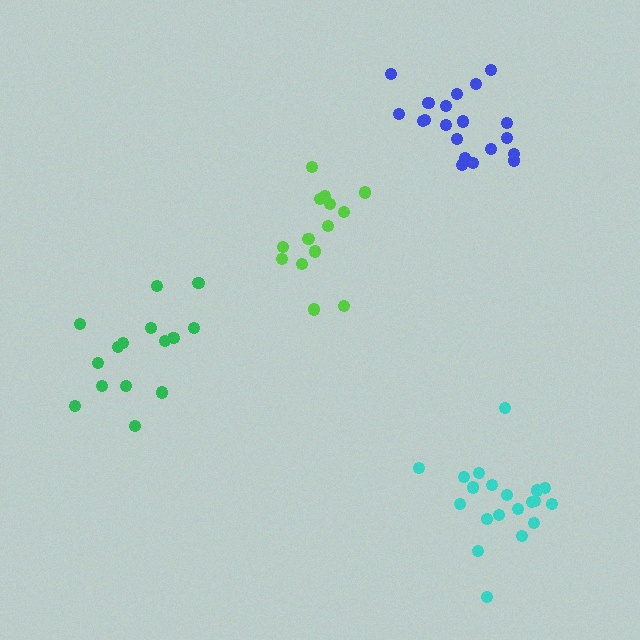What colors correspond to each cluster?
The clusters are colored: lime, green, cyan, blue.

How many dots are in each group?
Group 1: 14 dots, Group 2: 15 dots, Group 3: 20 dots, Group 4: 20 dots (69 total).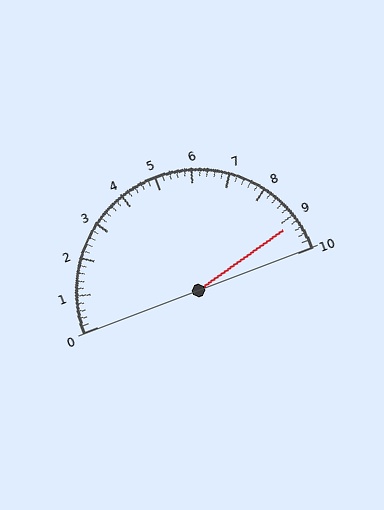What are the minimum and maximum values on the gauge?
The gauge ranges from 0 to 10.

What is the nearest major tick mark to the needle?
The nearest major tick mark is 9.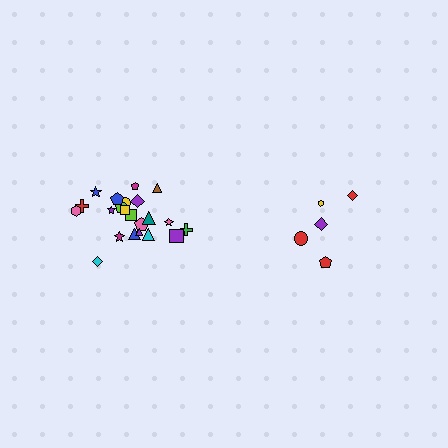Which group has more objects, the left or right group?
The left group.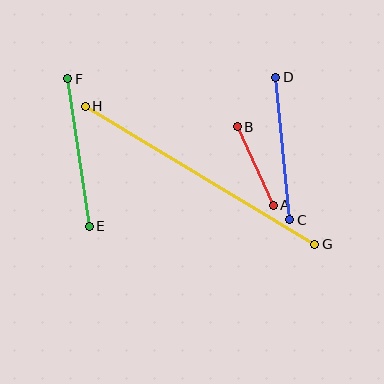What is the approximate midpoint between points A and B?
The midpoint is at approximately (255, 166) pixels.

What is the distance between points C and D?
The distance is approximately 143 pixels.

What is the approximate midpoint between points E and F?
The midpoint is at approximately (78, 153) pixels.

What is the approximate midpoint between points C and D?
The midpoint is at approximately (283, 148) pixels.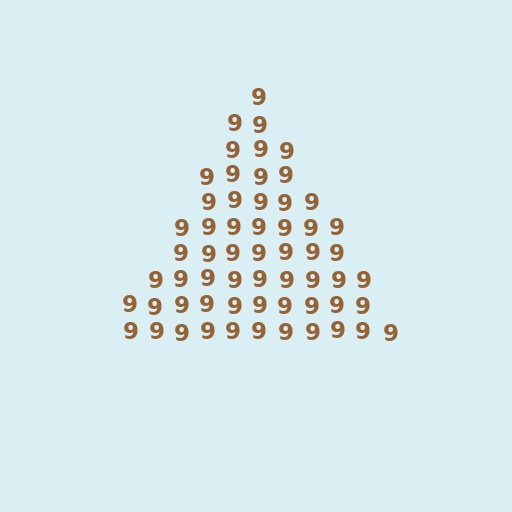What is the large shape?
The large shape is a triangle.